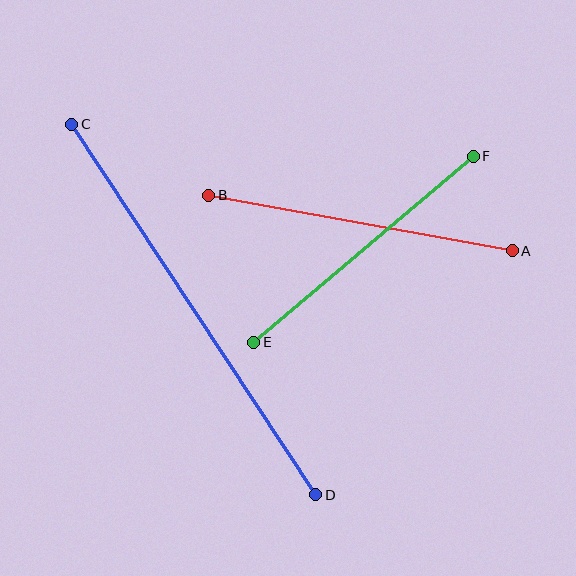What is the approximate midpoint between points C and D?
The midpoint is at approximately (194, 309) pixels.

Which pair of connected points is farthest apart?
Points C and D are farthest apart.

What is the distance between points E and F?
The distance is approximately 288 pixels.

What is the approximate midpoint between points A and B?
The midpoint is at approximately (361, 223) pixels.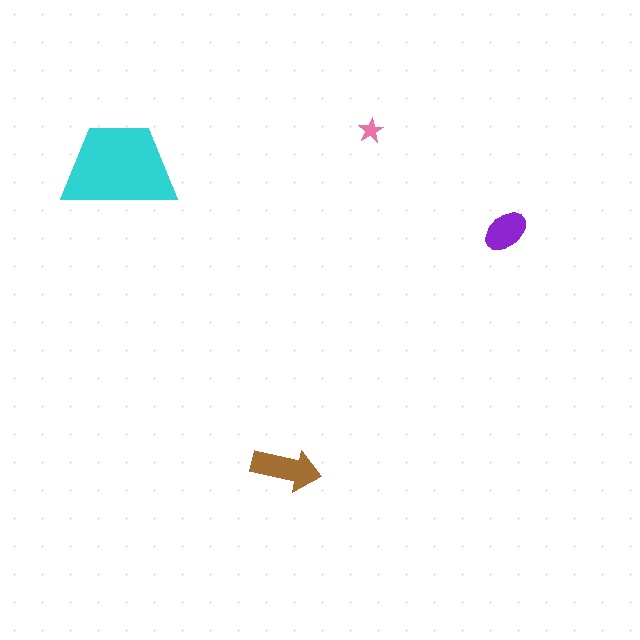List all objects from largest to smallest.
The cyan trapezoid, the brown arrow, the purple ellipse, the pink star.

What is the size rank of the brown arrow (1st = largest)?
2nd.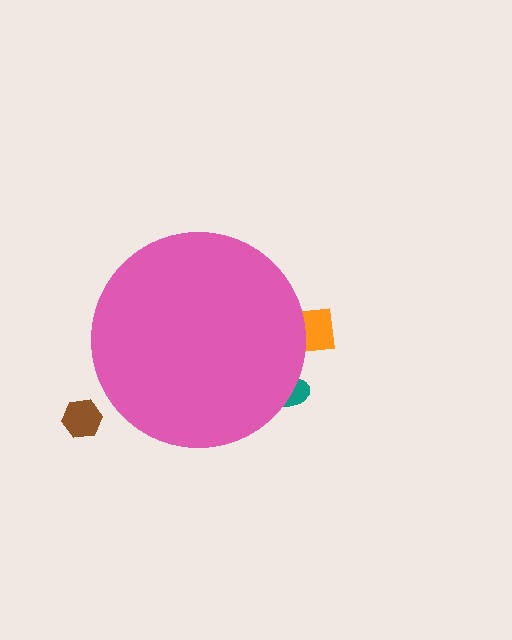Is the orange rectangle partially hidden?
Yes, the orange rectangle is partially hidden behind the pink circle.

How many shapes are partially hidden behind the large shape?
2 shapes are partially hidden.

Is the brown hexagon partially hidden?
No, the brown hexagon is fully visible.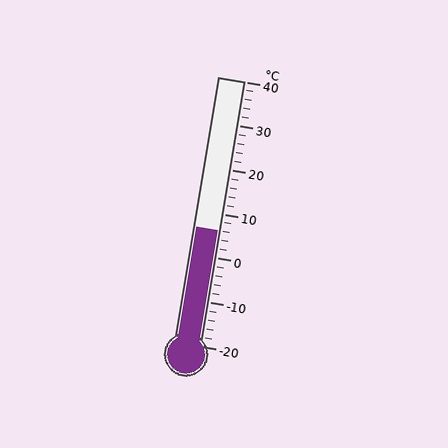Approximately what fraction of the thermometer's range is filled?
The thermometer is filled to approximately 45% of its range.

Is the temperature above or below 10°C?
The temperature is below 10°C.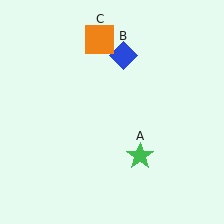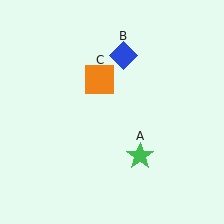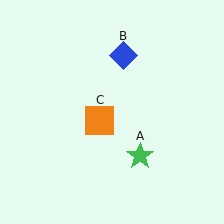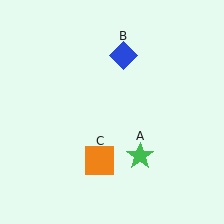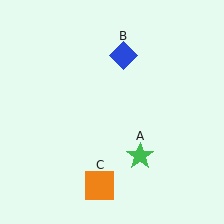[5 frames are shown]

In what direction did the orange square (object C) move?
The orange square (object C) moved down.